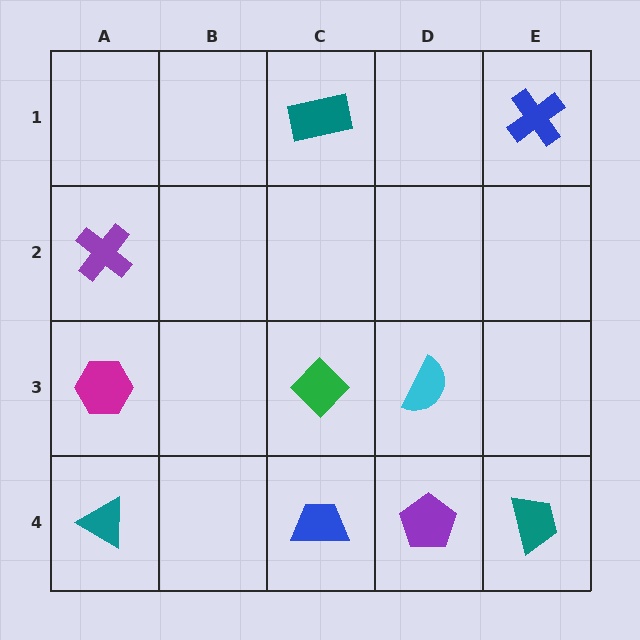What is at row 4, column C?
A blue trapezoid.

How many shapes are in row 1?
2 shapes.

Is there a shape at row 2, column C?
No, that cell is empty.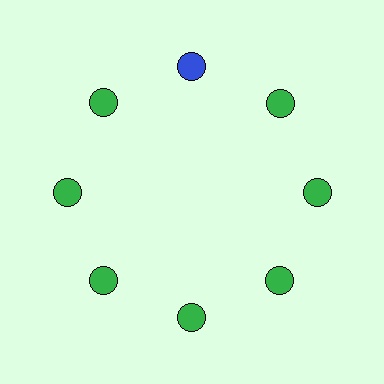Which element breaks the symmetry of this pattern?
The blue circle at roughly the 12 o'clock position breaks the symmetry. All other shapes are green circles.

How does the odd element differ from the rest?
It has a different color: blue instead of green.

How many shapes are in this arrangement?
There are 8 shapes arranged in a ring pattern.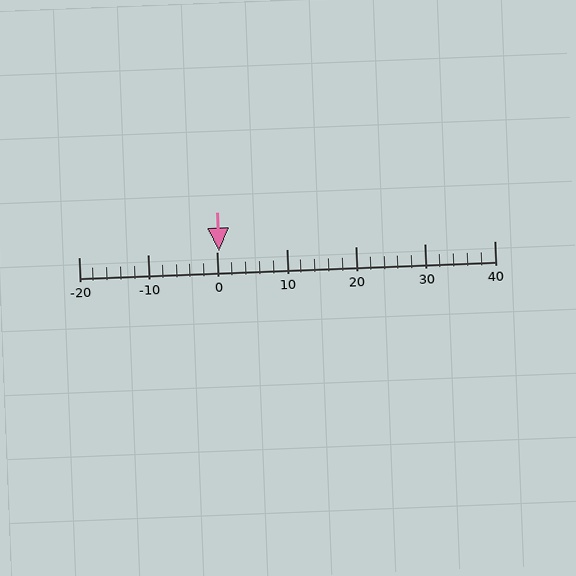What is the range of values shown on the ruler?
The ruler shows values from -20 to 40.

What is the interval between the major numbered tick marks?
The major tick marks are spaced 10 units apart.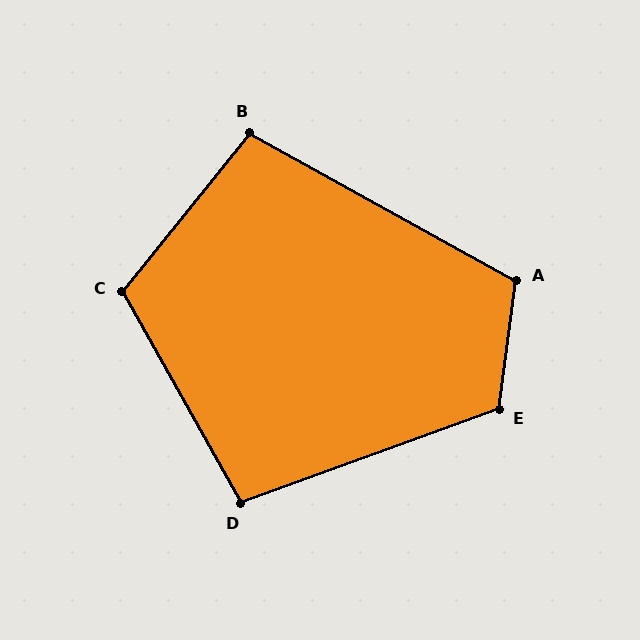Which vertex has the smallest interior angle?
D, at approximately 99 degrees.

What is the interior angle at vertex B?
Approximately 100 degrees (obtuse).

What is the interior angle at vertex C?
Approximately 112 degrees (obtuse).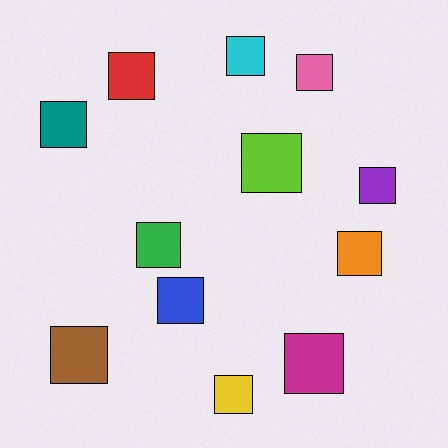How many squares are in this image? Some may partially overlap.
There are 12 squares.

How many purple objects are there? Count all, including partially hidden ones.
There is 1 purple object.